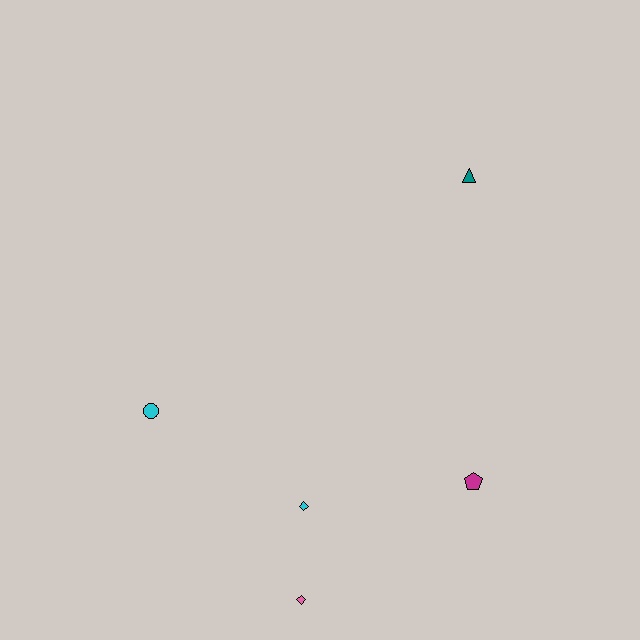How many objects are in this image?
There are 5 objects.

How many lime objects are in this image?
There are no lime objects.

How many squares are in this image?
There are no squares.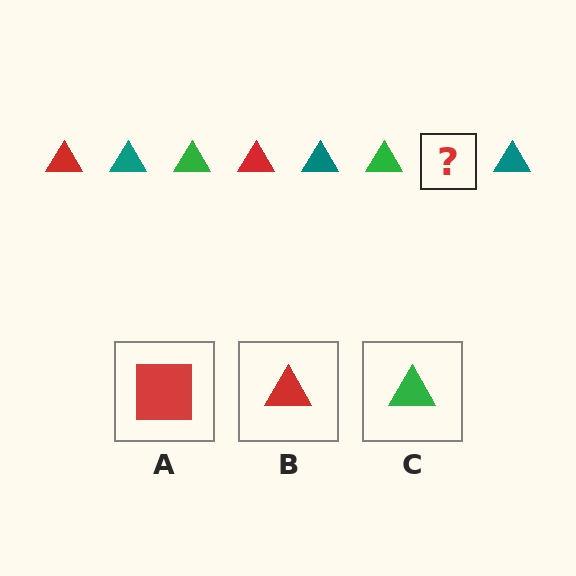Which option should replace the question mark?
Option B.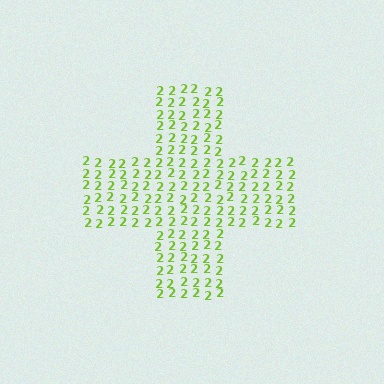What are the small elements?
The small elements are digit 2's.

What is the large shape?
The large shape is a cross.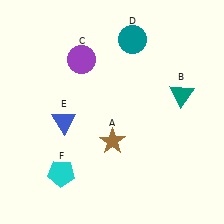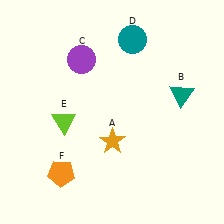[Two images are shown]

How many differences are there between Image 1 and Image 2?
There are 3 differences between the two images.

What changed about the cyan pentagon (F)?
In Image 1, F is cyan. In Image 2, it changed to orange.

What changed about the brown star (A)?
In Image 1, A is brown. In Image 2, it changed to orange.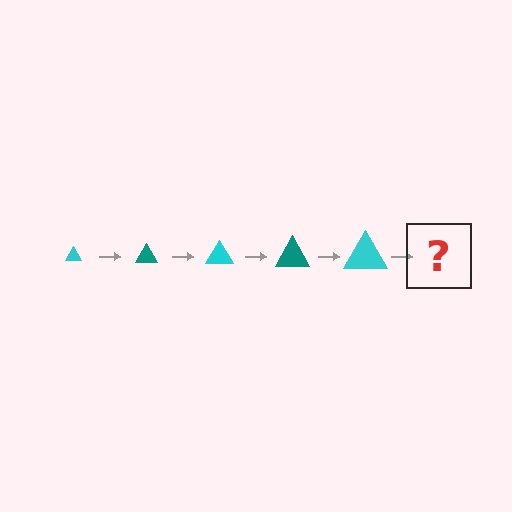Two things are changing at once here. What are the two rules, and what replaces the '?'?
The two rules are that the triangle grows larger each step and the color cycles through cyan and teal. The '?' should be a teal triangle, larger than the previous one.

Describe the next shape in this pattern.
It should be a teal triangle, larger than the previous one.